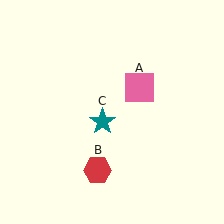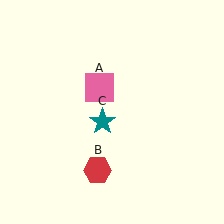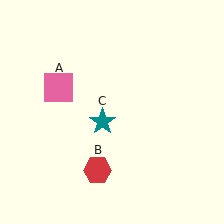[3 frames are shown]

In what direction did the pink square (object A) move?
The pink square (object A) moved left.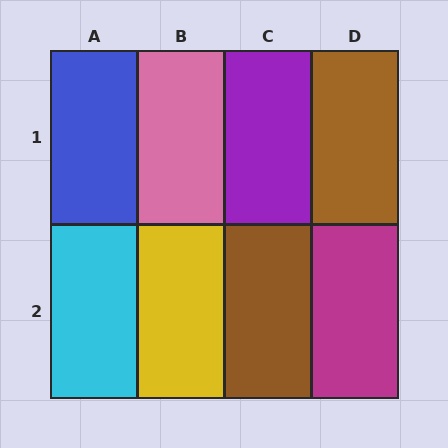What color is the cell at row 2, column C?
Brown.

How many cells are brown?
2 cells are brown.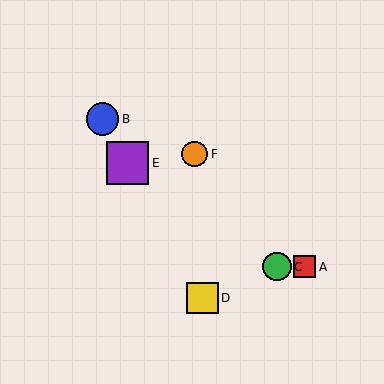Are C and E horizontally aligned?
No, C is at y≈267 and E is at y≈163.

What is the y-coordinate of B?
Object B is at y≈119.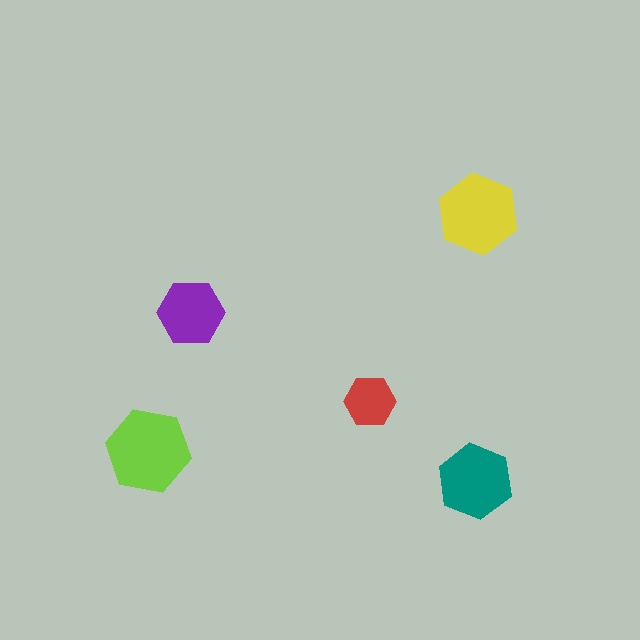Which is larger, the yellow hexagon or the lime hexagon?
The lime one.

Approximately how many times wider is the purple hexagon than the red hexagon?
About 1.5 times wider.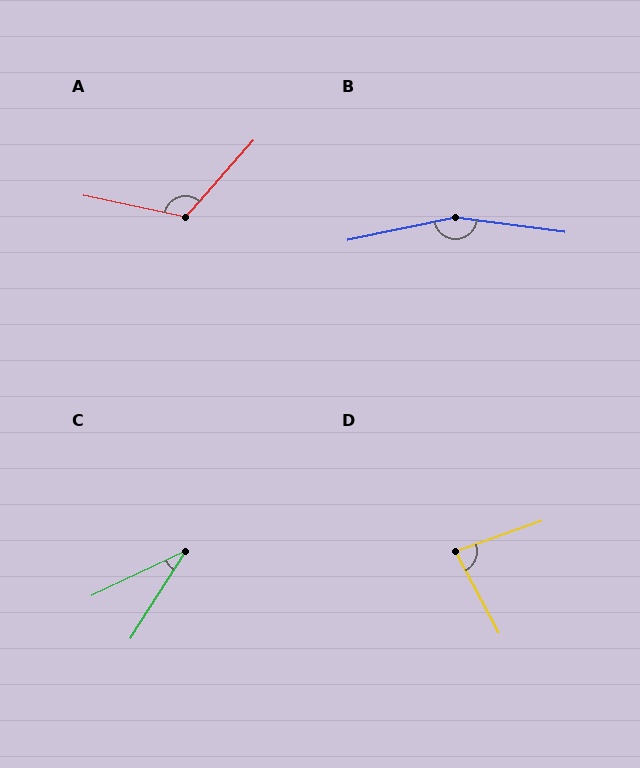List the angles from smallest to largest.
C (32°), D (81°), A (119°), B (160°).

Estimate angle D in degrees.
Approximately 81 degrees.